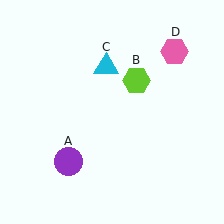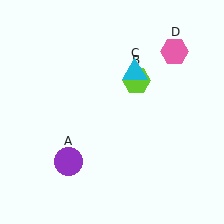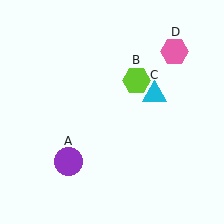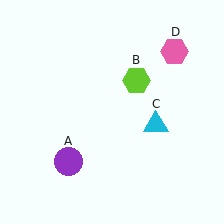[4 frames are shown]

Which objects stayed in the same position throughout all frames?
Purple circle (object A) and lime hexagon (object B) and pink hexagon (object D) remained stationary.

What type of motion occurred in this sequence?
The cyan triangle (object C) rotated clockwise around the center of the scene.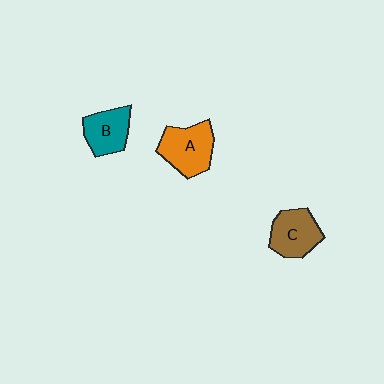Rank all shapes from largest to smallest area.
From largest to smallest: A (orange), C (brown), B (teal).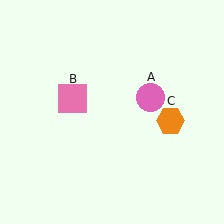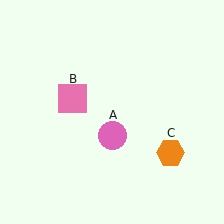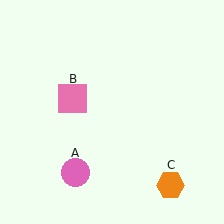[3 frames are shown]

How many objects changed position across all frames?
2 objects changed position: pink circle (object A), orange hexagon (object C).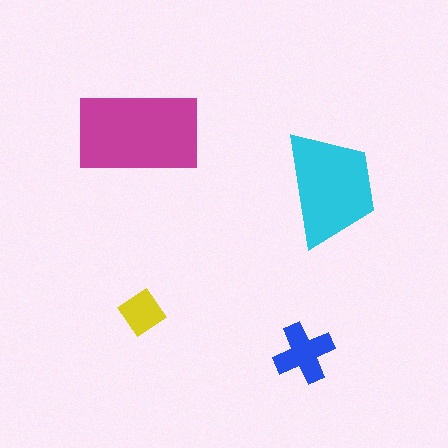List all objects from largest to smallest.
The magenta rectangle, the cyan trapezoid, the blue cross, the yellow diamond.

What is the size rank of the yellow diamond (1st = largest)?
4th.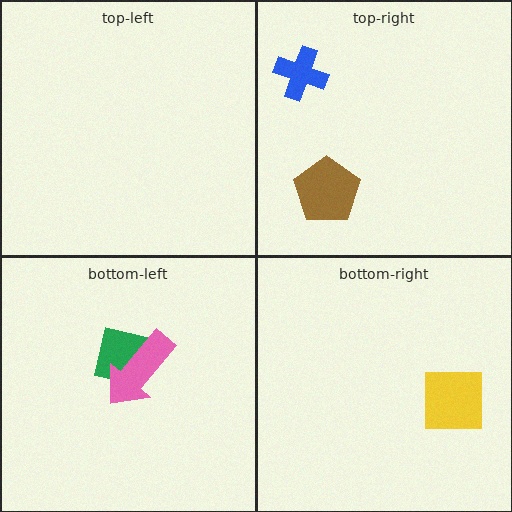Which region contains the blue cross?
The top-right region.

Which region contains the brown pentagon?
The top-right region.